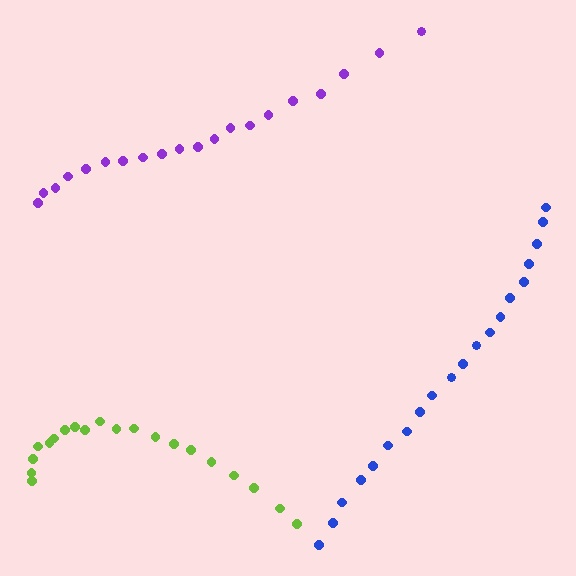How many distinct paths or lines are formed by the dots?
There are 3 distinct paths.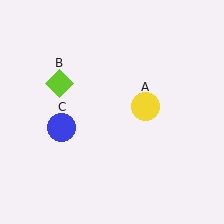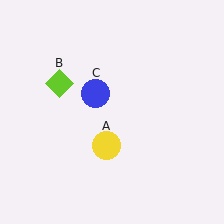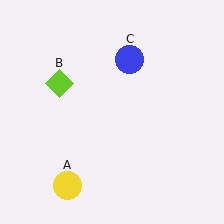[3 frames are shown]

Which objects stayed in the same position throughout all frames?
Lime diamond (object B) remained stationary.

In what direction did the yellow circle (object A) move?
The yellow circle (object A) moved down and to the left.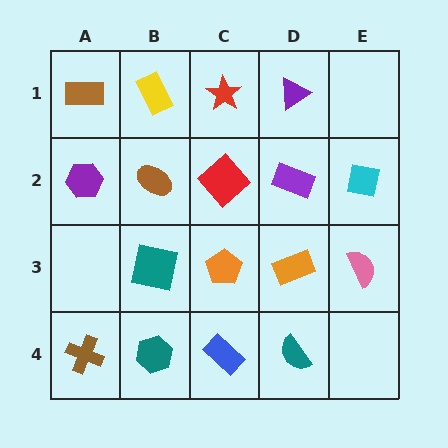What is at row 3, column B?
A teal square.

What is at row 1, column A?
A brown rectangle.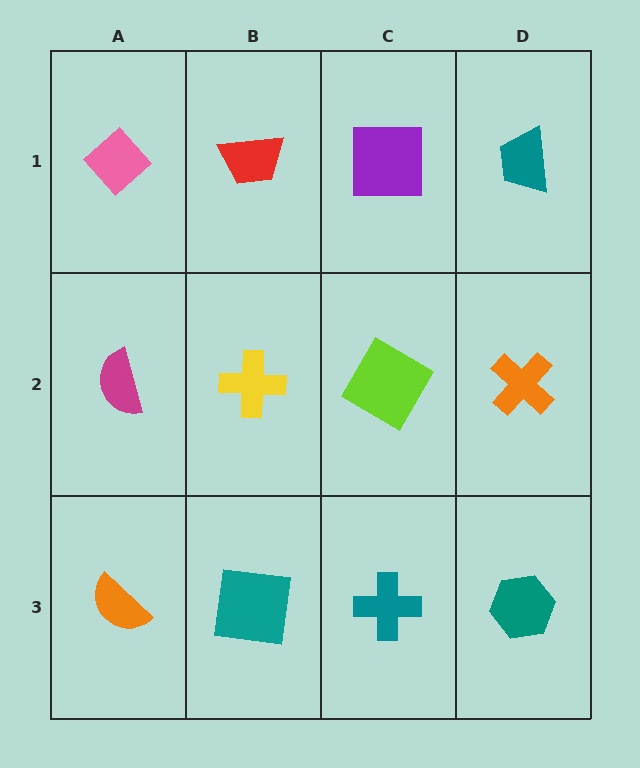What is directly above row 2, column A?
A pink diamond.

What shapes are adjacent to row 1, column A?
A magenta semicircle (row 2, column A), a red trapezoid (row 1, column B).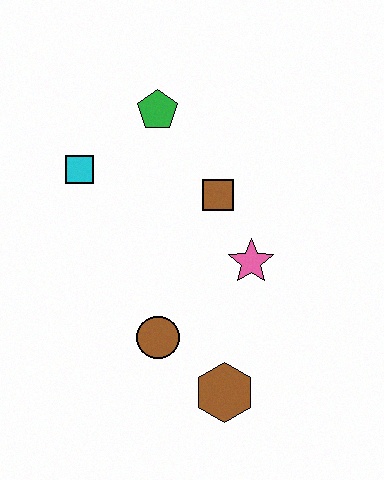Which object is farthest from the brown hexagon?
The green pentagon is farthest from the brown hexagon.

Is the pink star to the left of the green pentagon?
No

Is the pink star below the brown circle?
No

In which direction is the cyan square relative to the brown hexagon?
The cyan square is above the brown hexagon.